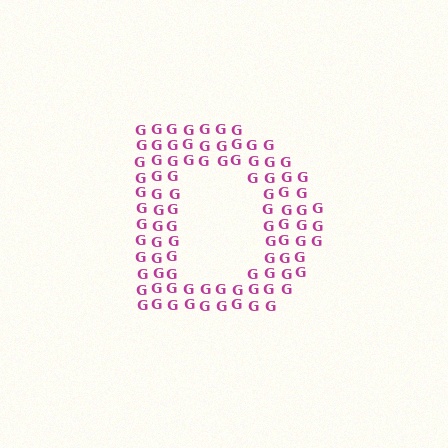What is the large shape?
The large shape is the letter D.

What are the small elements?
The small elements are letter G's.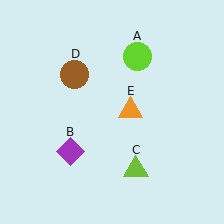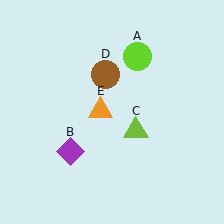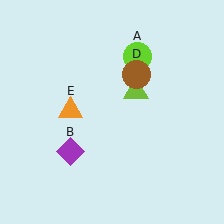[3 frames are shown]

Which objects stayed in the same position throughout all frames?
Lime circle (object A) and purple diamond (object B) remained stationary.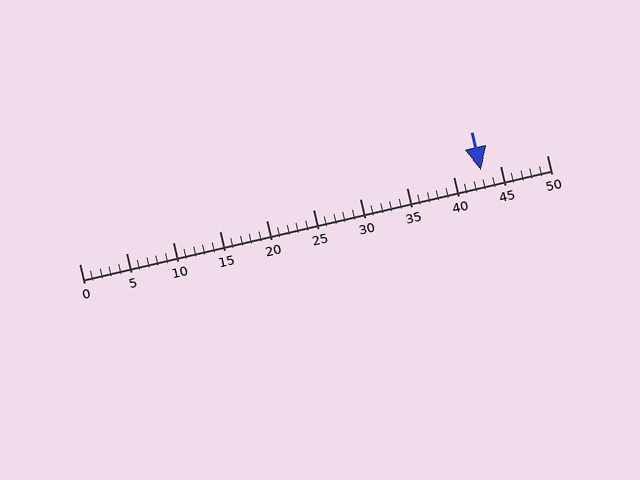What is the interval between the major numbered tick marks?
The major tick marks are spaced 5 units apart.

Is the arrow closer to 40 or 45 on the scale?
The arrow is closer to 45.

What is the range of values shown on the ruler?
The ruler shows values from 0 to 50.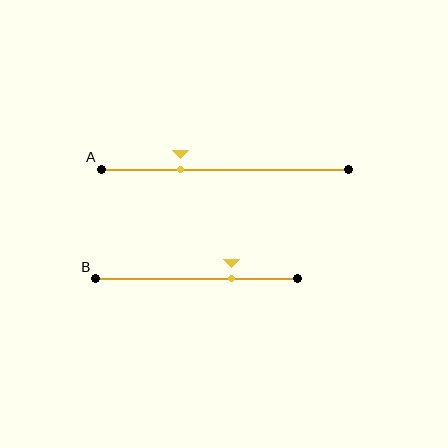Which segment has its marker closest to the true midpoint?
Segment B has its marker closest to the true midpoint.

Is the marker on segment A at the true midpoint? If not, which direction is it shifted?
No, the marker on segment A is shifted to the left by about 18% of the segment length.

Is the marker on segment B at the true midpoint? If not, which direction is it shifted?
No, the marker on segment B is shifted to the right by about 17% of the segment length.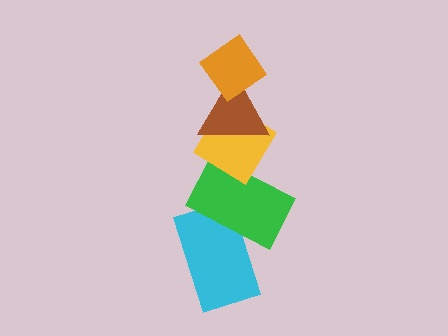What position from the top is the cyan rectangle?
The cyan rectangle is 5th from the top.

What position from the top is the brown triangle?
The brown triangle is 2nd from the top.